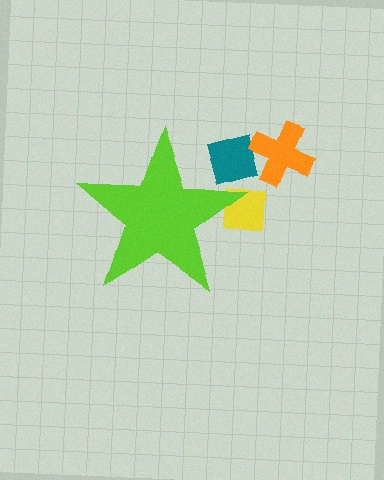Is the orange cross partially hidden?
No, the orange cross is fully visible.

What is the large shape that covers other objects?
A lime star.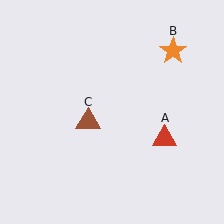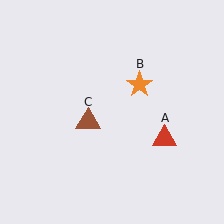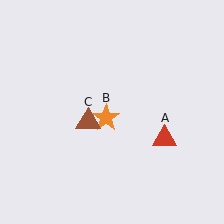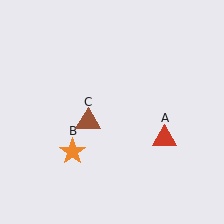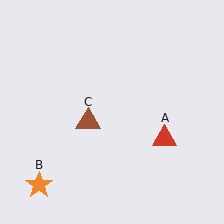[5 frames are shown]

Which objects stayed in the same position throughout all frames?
Red triangle (object A) and brown triangle (object C) remained stationary.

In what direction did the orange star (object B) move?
The orange star (object B) moved down and to the left.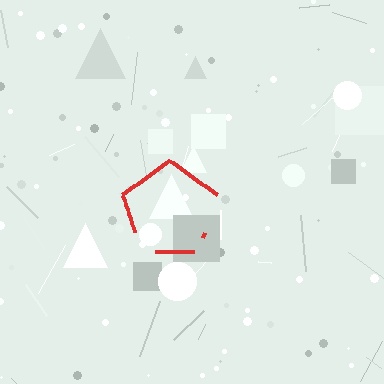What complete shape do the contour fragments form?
The contour fragments form a pentagon.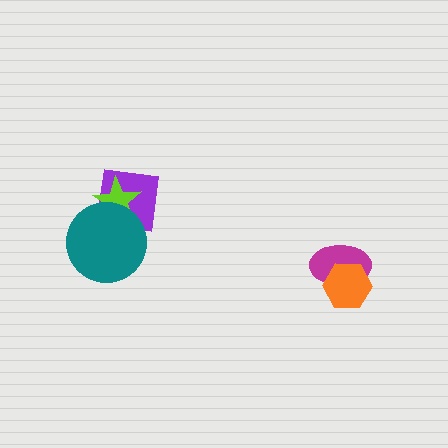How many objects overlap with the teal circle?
2 objects overlap with the teal circle.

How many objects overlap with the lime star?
2 objects overlap with the lime star.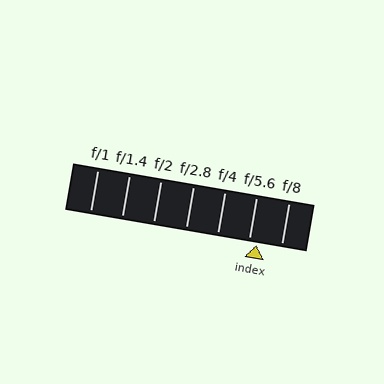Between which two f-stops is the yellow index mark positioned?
The index mark is between f/5.6 and f/8.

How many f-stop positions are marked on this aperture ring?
There are 7 f-stop positions marked.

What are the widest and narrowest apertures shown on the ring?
The widest aperture shown is f/1 and the narrowest is f/8.